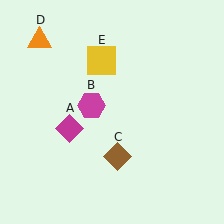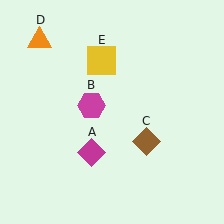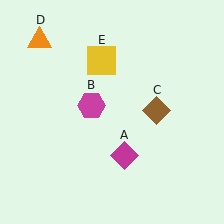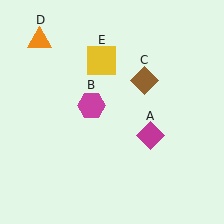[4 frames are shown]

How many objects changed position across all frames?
2 objects changed position: magenta diamond (object A), brown diamond (object C).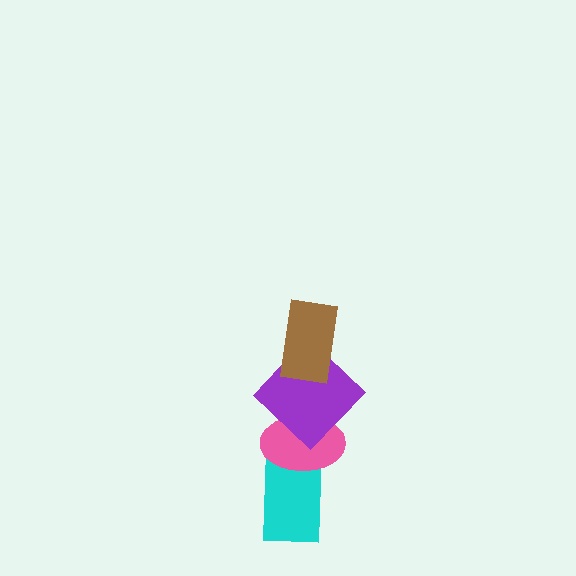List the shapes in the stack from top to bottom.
From top to bottom: the brown rectangle, the purple diamond, the pink ellipse, the cyan rectangle.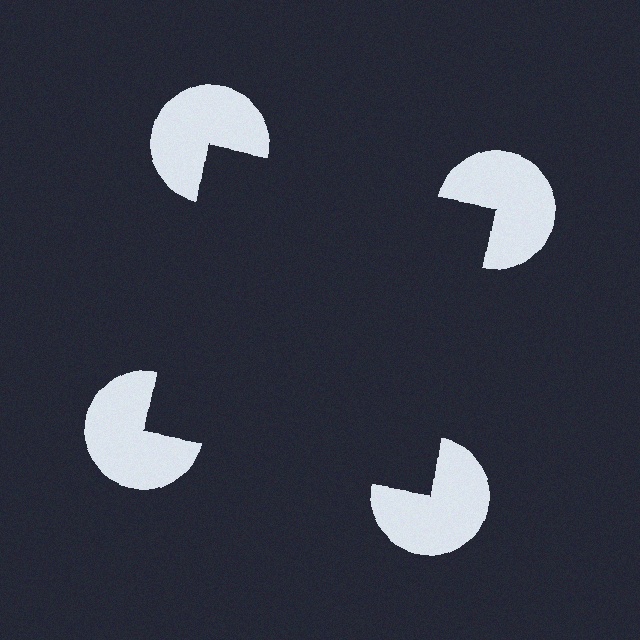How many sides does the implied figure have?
4 sides.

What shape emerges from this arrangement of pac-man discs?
An illusory square — its edges are inferred from the aligned wedge cuts in the pac-man discs, not physically drawn.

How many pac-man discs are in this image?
There are 4 — one at each vertex of the illusory square.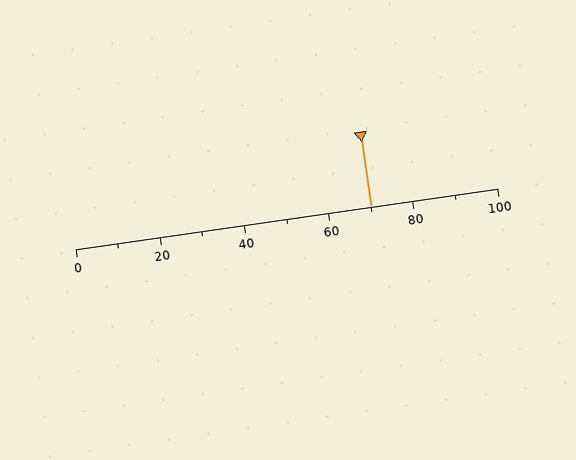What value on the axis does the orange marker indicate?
The marker indicates approximately 70.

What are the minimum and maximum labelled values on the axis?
The axis runs from 0 to 100.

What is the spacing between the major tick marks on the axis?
The major ticks are spaced 20 apart.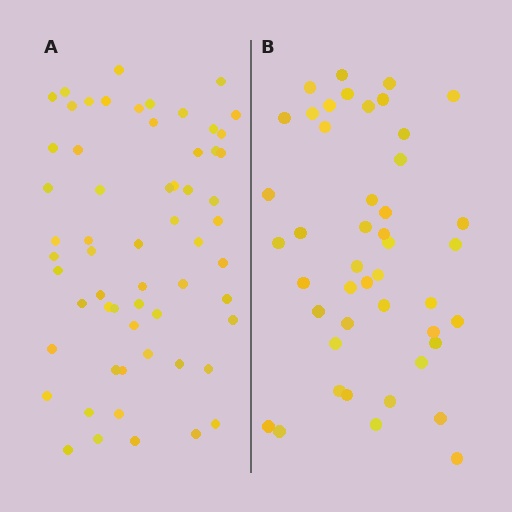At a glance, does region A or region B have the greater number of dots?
Region A (the left region) has more dots.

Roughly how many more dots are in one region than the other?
Region A has approximately 15 more dots than region B.